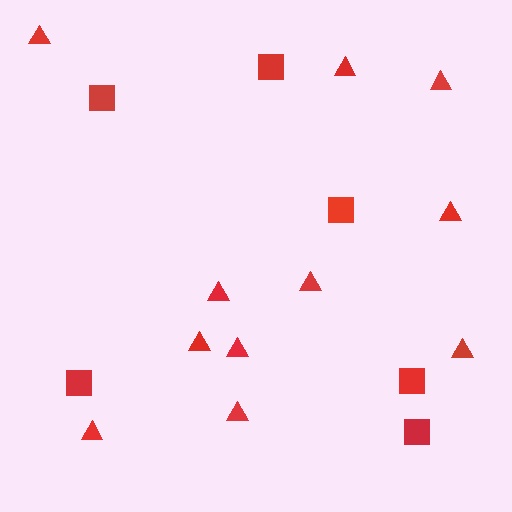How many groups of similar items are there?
There are 2 groups: one group of squares (6) and one group of triangles (11).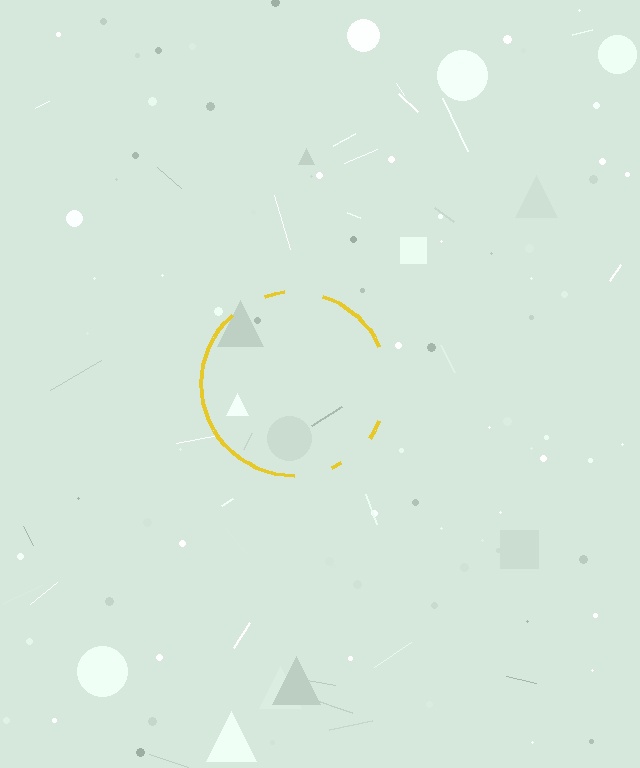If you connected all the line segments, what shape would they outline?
They would outline a circle.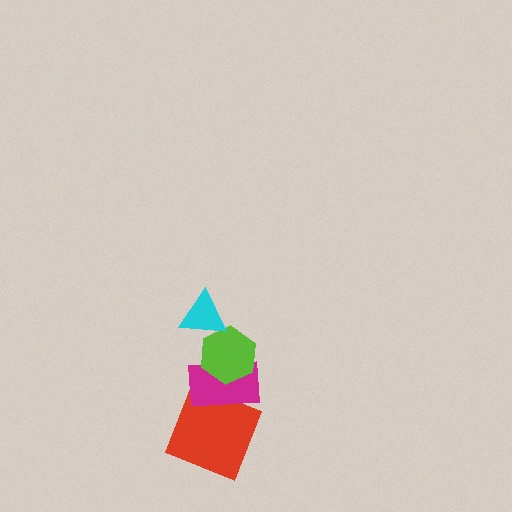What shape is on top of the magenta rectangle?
The lime hexagon is on top of the magenta rectangle.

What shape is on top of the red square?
The magenta rectangle is on top of the red square.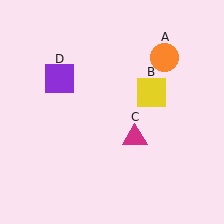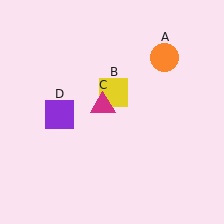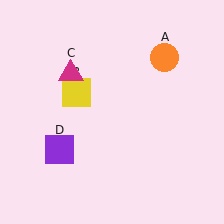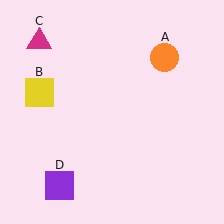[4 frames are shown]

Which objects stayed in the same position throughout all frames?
Orange circle (object A) remained stationary.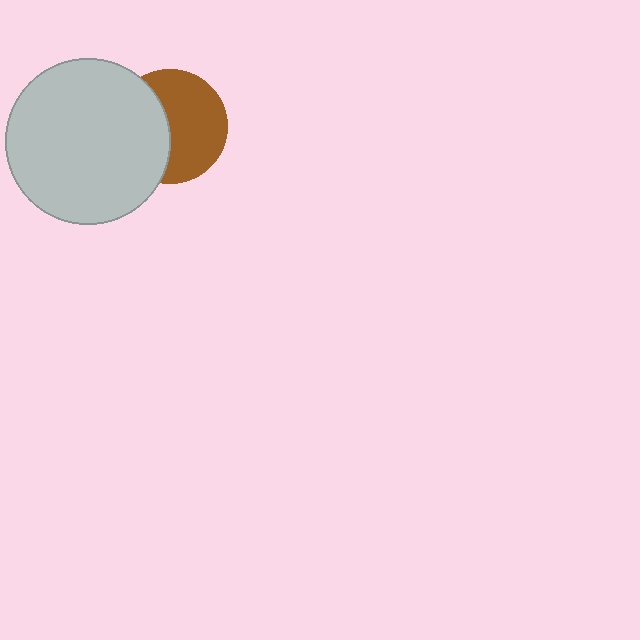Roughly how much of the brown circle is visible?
About half of it is visible (roughly 58%).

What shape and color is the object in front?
The object in front is a light gray circle.